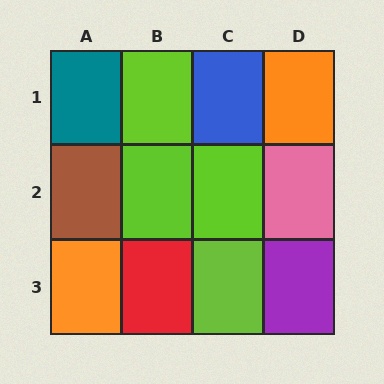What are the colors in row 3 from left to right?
Orange, red, lime, purple.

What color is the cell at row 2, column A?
Brown.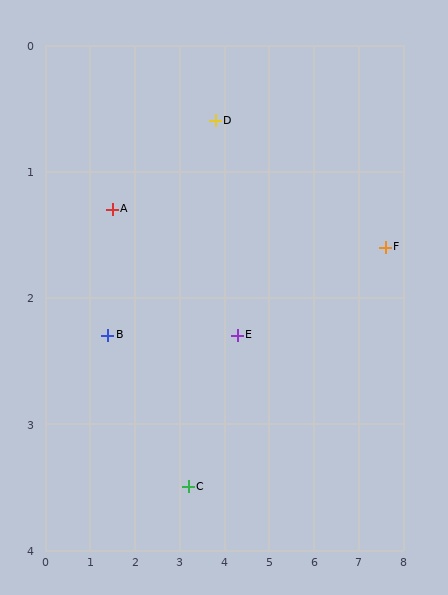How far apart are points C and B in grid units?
Points C and B are about 2.2 grid units apart.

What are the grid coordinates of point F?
Point F is at approximately (7.6, 1.6).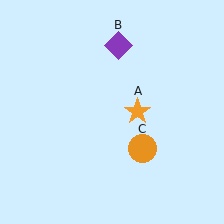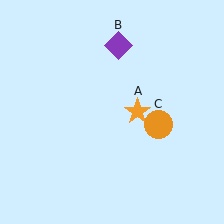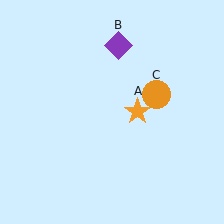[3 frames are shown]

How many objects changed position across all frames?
1 object changed position: orange circle (object C).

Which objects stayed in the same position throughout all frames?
Orange star (object A) and purple diamond (object B) remained stationary.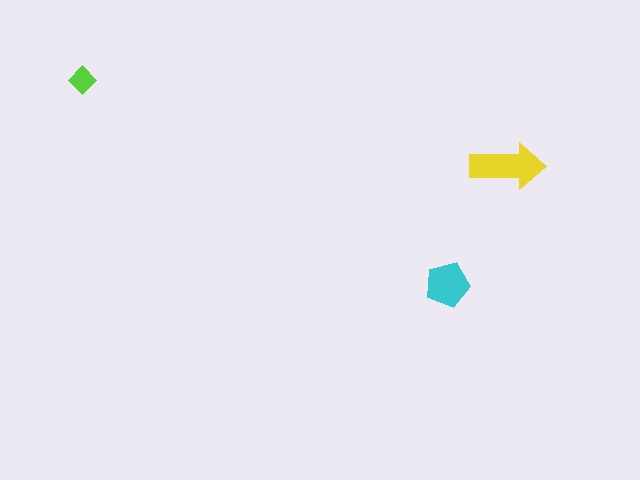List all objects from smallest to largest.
The lime diamond, the cyan pentagon, the yellow arrow.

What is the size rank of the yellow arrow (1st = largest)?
1st.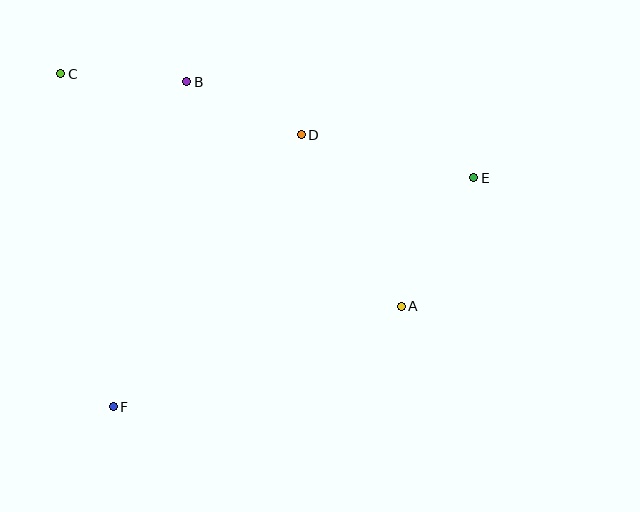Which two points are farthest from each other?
Points E and F are farthest from each other.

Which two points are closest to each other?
Points B and D are closest to each other.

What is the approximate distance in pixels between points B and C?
The distance between B and C is approximately 126 pixels.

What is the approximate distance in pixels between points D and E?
The distance between D and E is approximately 178 pixels.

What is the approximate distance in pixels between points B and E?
The distance between B and E is approximately 303 pixels.